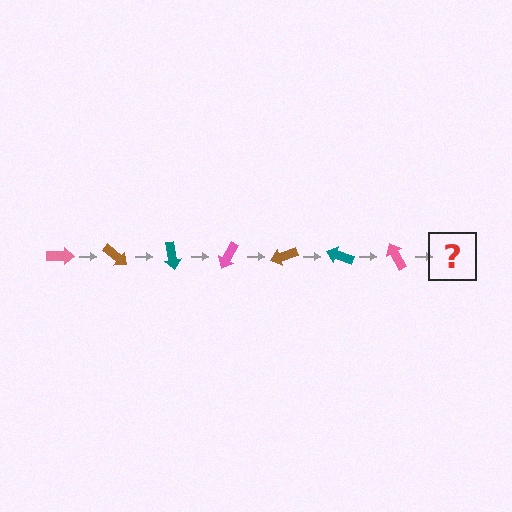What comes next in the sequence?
The next element should be a brown arrow, rotated 280 degrees from the start.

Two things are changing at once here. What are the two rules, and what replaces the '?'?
The two rules are that it rotates 40 degrees each step and the color cycles through pink, brown, and teal. The '?' should be a brown arrow, rotated 280 degrees from the start.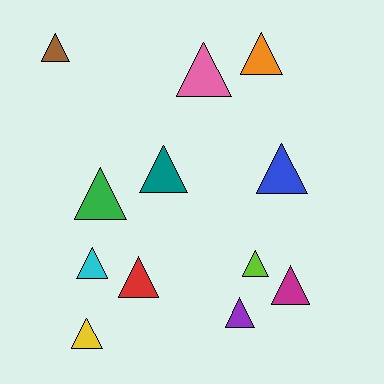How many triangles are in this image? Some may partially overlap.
There are 12 triangles.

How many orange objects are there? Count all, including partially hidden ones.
There is 1 orange object.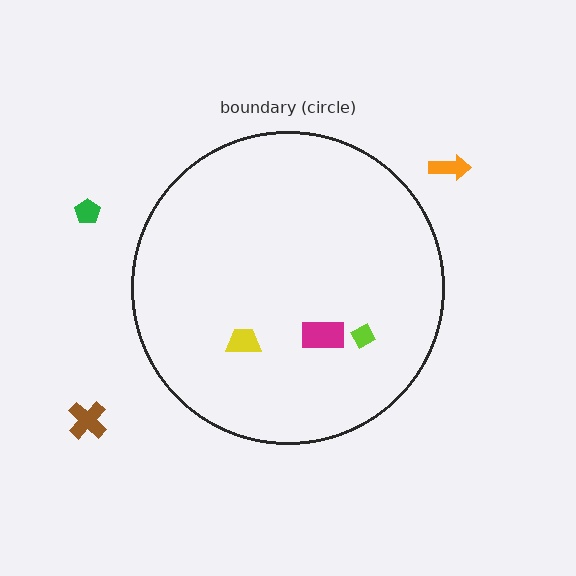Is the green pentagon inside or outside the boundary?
Outside.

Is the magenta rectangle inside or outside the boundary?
Inside.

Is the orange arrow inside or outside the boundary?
Outside.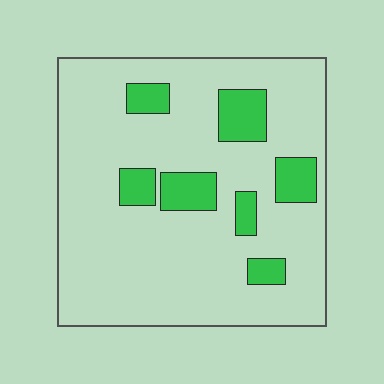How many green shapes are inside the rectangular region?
7.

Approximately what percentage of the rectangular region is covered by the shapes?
Approximately 15%.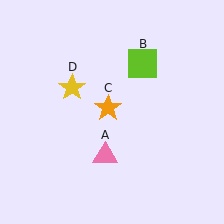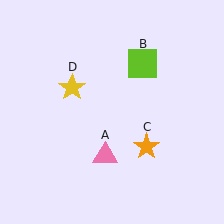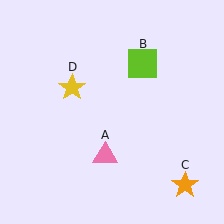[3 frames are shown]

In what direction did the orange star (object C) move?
The orange star (object C) moved down and to the right.